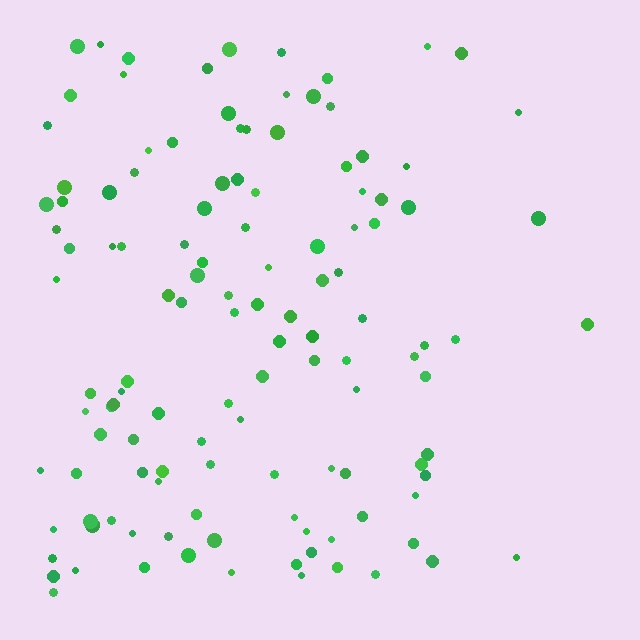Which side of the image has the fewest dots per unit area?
The right.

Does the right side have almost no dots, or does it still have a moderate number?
Still a moderate number, just noticeably fewer than the left.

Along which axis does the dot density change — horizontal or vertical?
Horizontal.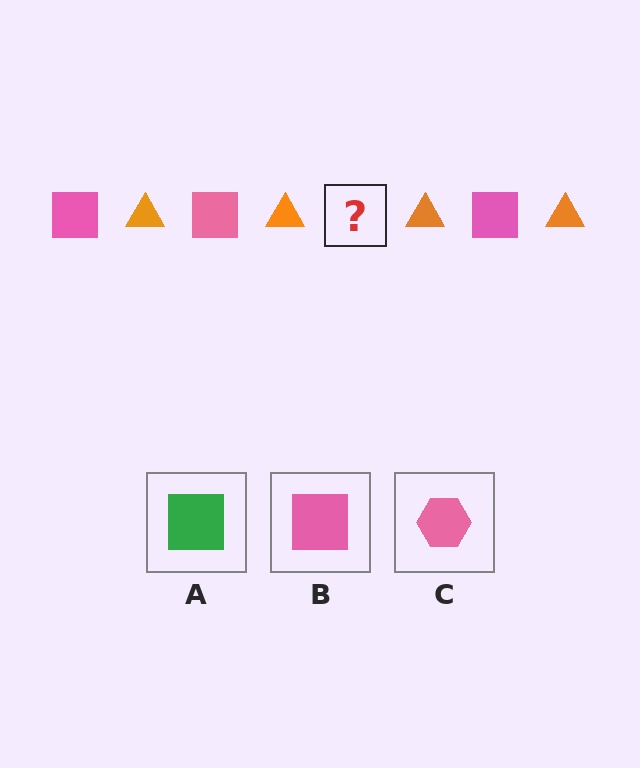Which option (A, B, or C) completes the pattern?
B.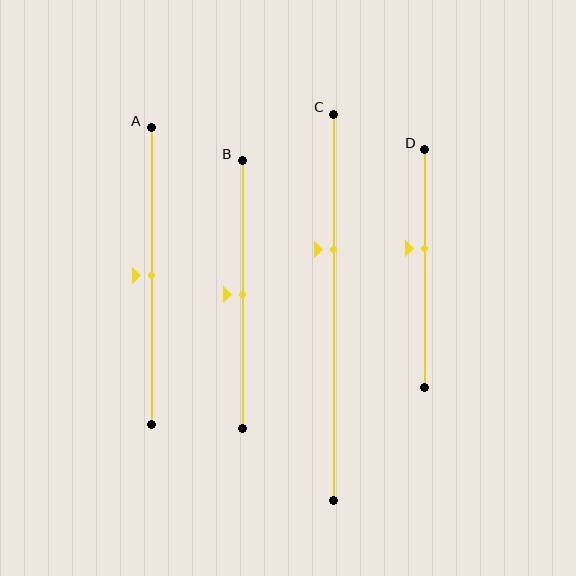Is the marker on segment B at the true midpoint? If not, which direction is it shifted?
Yes, the marker on segment B is at the true midpoint.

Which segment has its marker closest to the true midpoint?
Segment A has its marker closest to the true midpoint.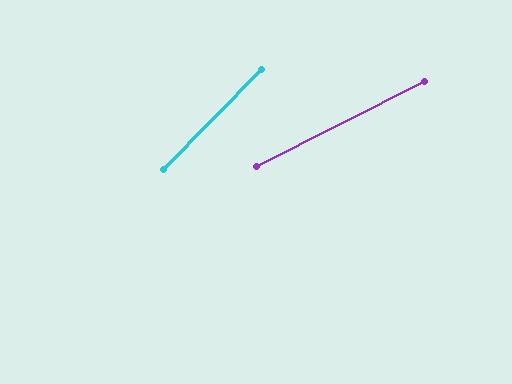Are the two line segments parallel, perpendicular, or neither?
Neither parallel nor perpendicular — they differ by about 19°.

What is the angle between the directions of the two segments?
Approximately 19 degrees.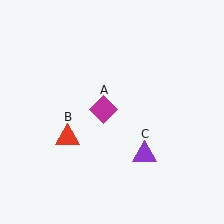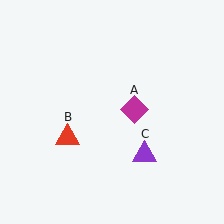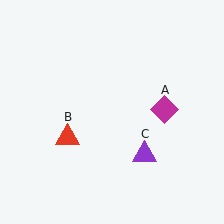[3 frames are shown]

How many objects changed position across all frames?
1 object changed position: magenta diamond (object A).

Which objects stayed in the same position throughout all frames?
Red triangle (object B) and purple triangle (object C) remained stationary.